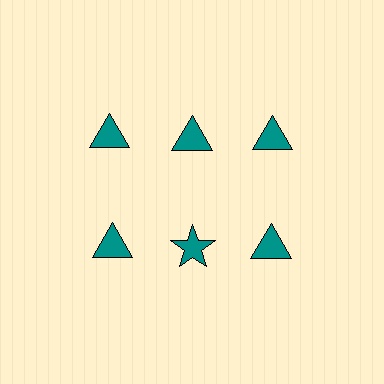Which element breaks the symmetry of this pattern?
The teal star in the second row, second from left column breaks the symmetry. All other shapes are teal triangles.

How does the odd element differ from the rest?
It has a different shape: star instead of triangle.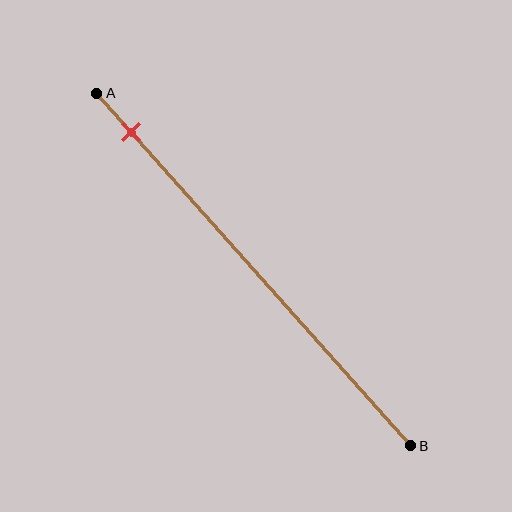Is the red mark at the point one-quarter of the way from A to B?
No, the mark is at about 10% from A, not at the 25% one-quarter point.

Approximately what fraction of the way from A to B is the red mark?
The red mark is approximately 10% of the way from A to B.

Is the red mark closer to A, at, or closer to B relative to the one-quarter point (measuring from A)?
The red mark is closer to point A than the one-quarter point of segment AB.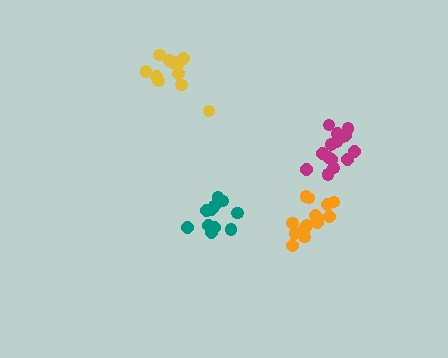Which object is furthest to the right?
The magenta cluster is rightmost.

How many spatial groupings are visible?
There are 4 spatial groupings.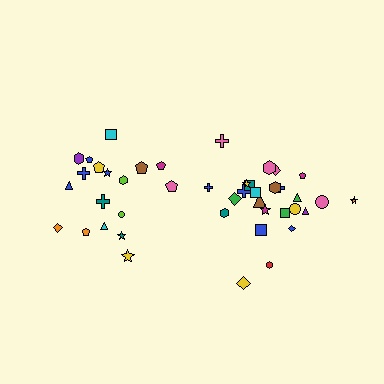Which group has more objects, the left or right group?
The right group.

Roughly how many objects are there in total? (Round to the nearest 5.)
Roughly 45 objects in total.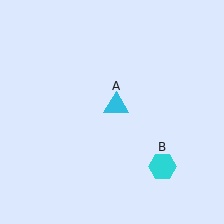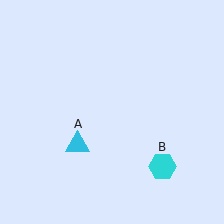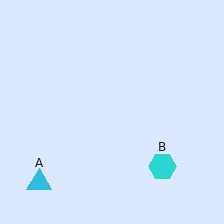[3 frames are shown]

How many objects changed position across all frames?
1 object changed position: cyan triangle (object A).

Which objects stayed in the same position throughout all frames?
Cyan hexagon (object B) remained stationary.